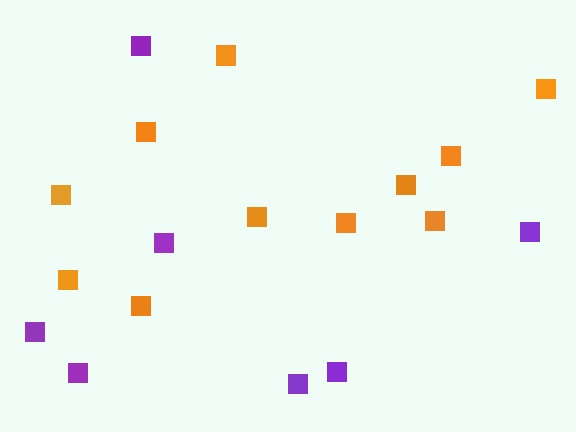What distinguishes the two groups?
There are 2 groups: one group of orange squares (11) and one group of purple squares (7).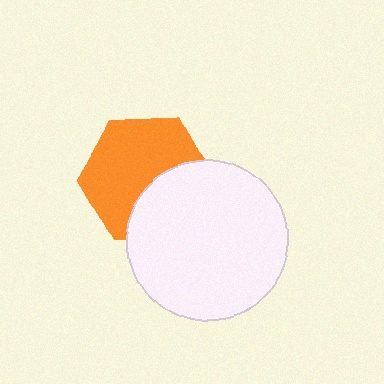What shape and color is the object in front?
The object in front is a white circle.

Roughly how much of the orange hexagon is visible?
About half of it is visible (roughly 63%).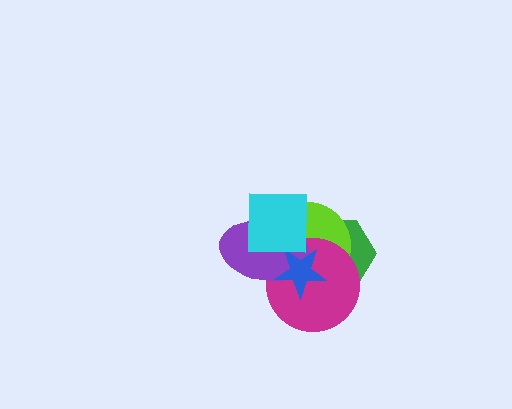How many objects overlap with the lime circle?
5 objects overlap with the lime circle.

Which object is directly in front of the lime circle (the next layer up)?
The magenta circle is directly in front of the lime circle.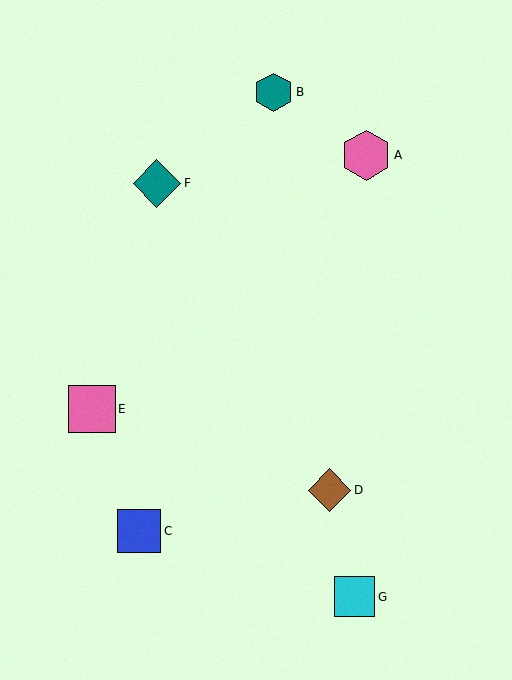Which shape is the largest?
The pink hexagon (labeled A) is the largest.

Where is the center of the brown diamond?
The center of the brown diamond is at (329, 490).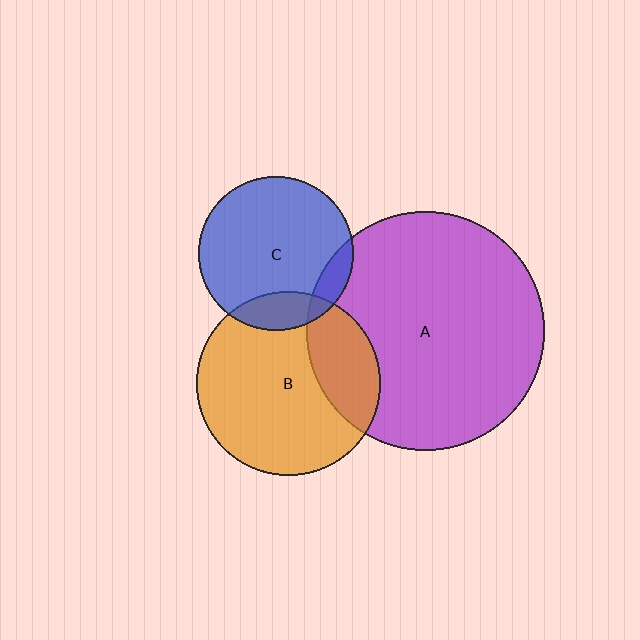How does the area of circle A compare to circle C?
Approximately 2.4 times.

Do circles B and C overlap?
Yes.